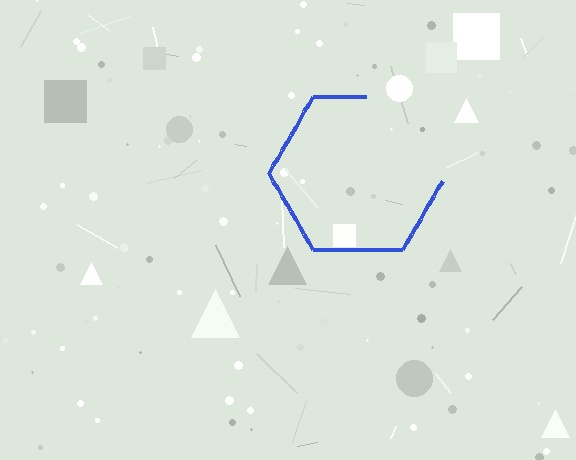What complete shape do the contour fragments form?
The contour fragments form a hexagon.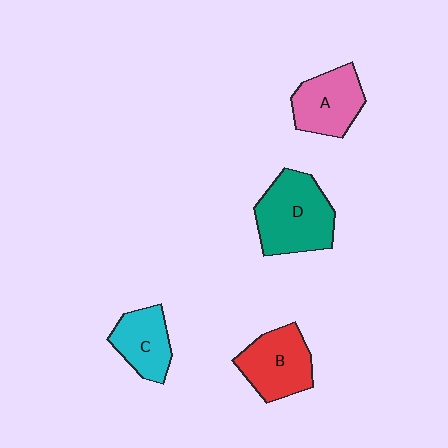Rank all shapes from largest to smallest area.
From largest to smallest: D (teal), B (red), A (pink), C (cyan).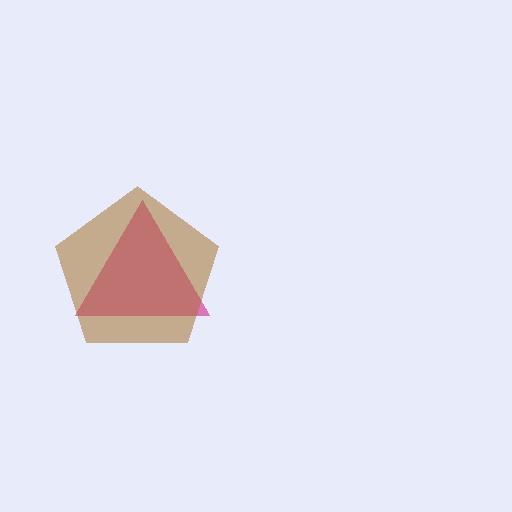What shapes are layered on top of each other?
The layered shapes are: a magenta triangle, a brown pentagon.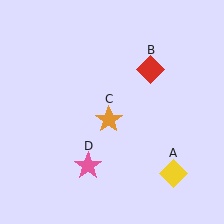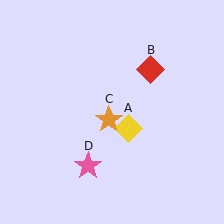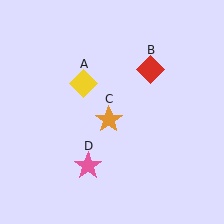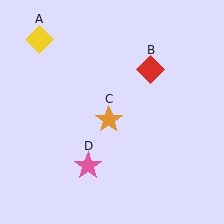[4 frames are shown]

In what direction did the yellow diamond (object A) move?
The yellow diamond (object A) moved up and to the left.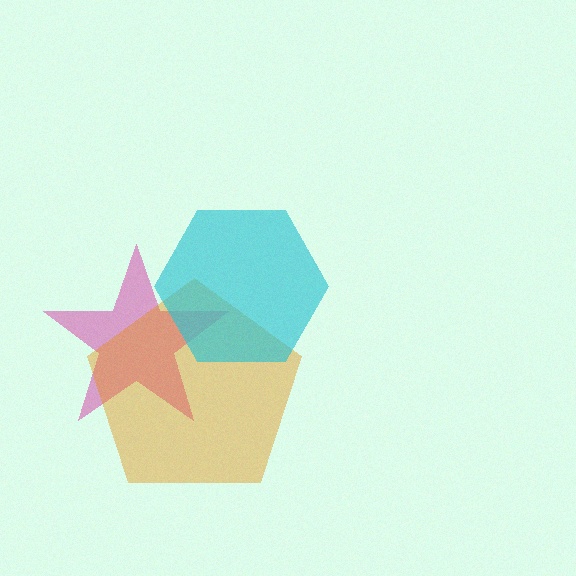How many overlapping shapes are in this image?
There are 3 overlapping shapes in the image.